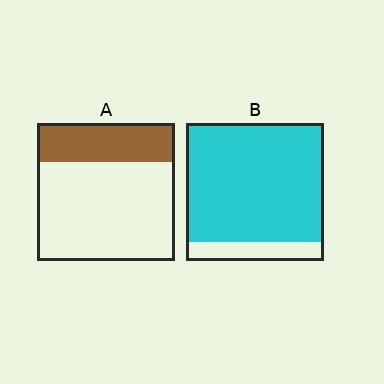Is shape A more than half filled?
No.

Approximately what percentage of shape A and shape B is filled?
A is approximately 30% and B is approximately 85%.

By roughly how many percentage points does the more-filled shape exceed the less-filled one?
By roughly 60 percentage points (B over A).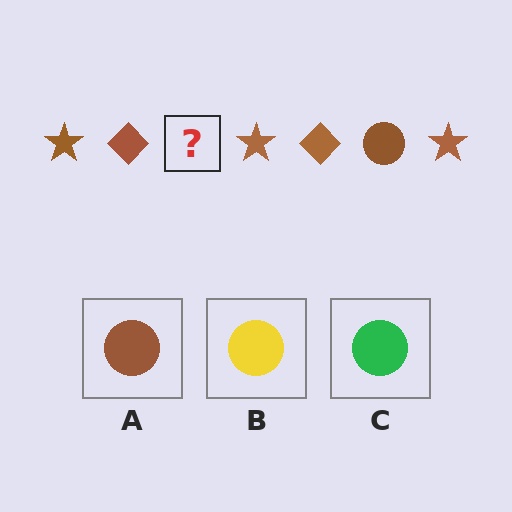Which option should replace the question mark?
Option A.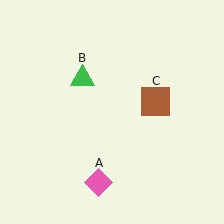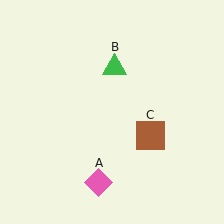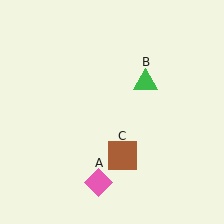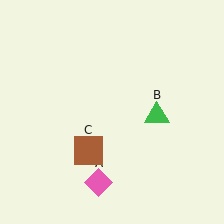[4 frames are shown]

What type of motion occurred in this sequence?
The green triangle (object B), brown square (object C) rotated clockwise around the center of the scene.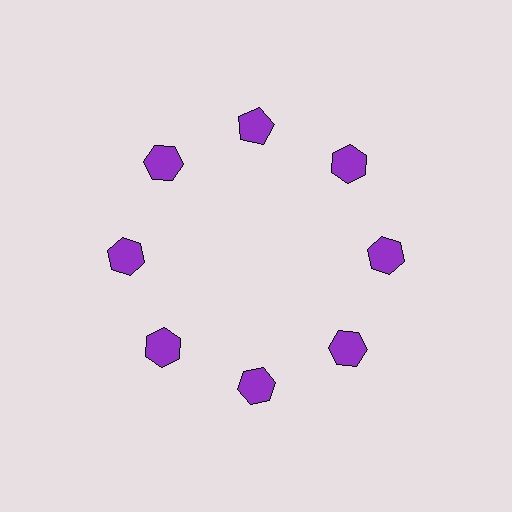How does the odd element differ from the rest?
It has a different shape: pentagon instead of hexagon.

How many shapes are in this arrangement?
There are 8 shapes arranged in a ring pattern.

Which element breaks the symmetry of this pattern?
The purple pentagon at roughly the 12 o'clock position breaks the symmetry. All other shapes are purple hexagons.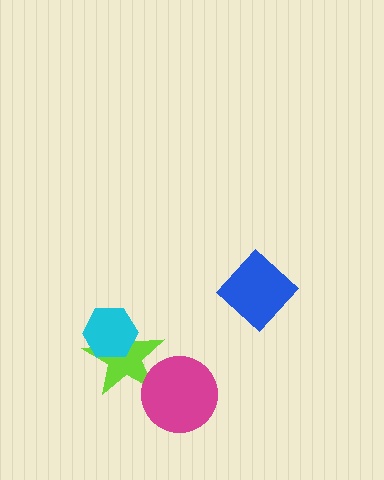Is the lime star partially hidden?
Yes, it is partially covered by another shape.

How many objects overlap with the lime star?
2 objects overlap with the lime star.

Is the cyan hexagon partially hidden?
No, no other shape covers it.